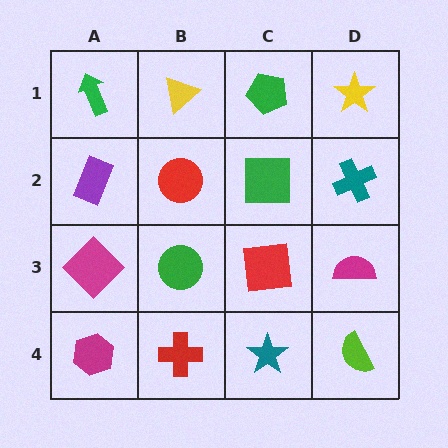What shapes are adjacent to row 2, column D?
A yellow star (row 1, column D), a magenta semicircle (row 3, column D), a green square (row 2, column C).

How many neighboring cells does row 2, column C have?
4.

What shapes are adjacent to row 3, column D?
A teal cross (row 2, column D), a lime semicircle (row 4, column D), a red square (row 3, column C).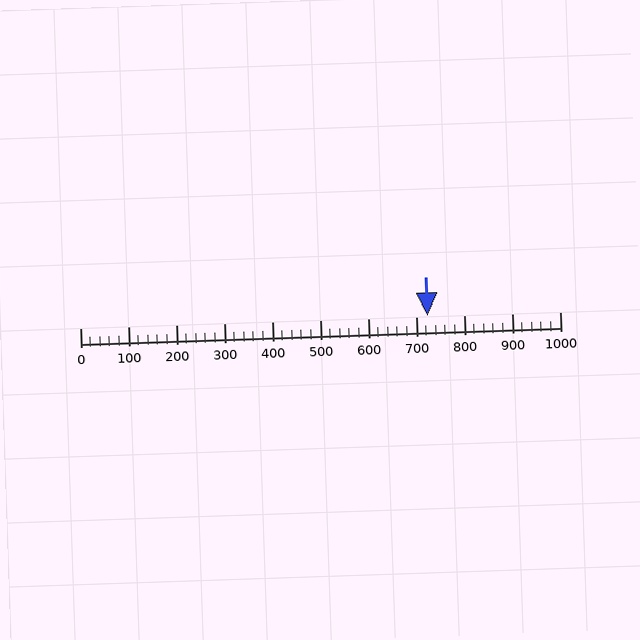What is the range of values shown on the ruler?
The ruler shows values from 0 to 1000.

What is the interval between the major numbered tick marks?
The major tick marks are spaced 100 units apart.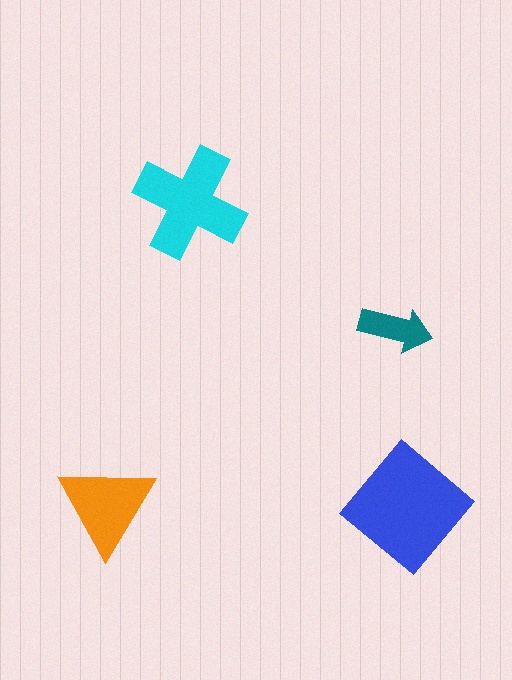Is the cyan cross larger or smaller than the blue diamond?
Smaller.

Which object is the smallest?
The teal arrow.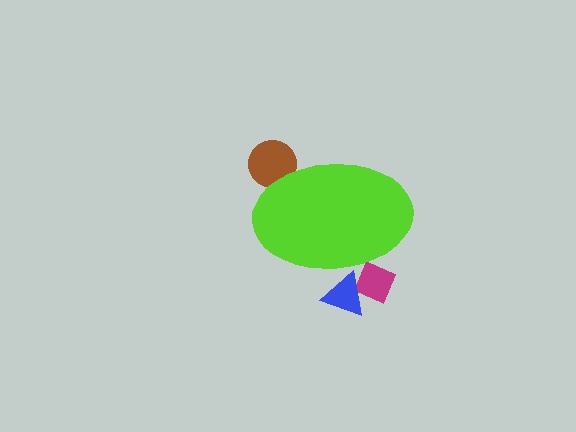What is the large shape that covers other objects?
A lime ellipse.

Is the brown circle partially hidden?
Yes, the brown circle is partially hidden behind the lime ellipse.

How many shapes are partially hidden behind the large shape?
3 shapes are partially hidden.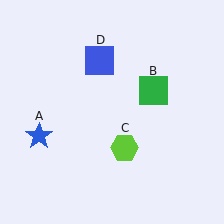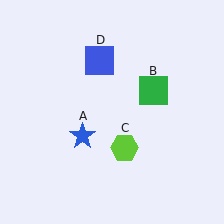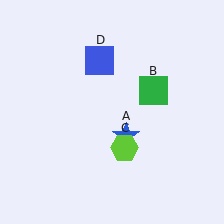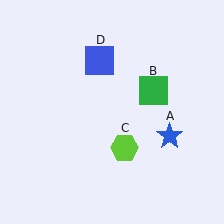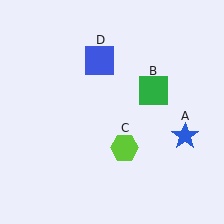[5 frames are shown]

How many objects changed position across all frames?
1 object changed position: blue star (object A).